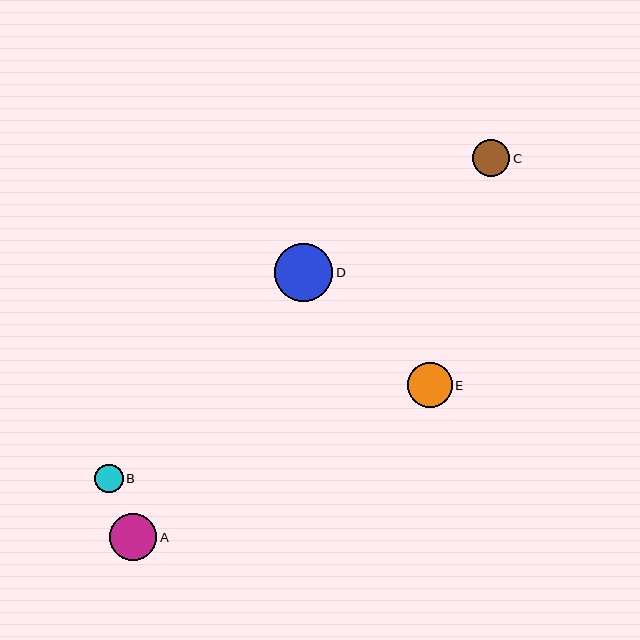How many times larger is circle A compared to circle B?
Circle A is approximately 1.6 times the size of circle B.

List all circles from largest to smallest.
From largest to smallest: D, A, E, C, B.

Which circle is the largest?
Circle D is the largest with a size of approximately 58 pixels.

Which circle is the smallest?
Circle B is the smallest with a size of approximately 29 pixels.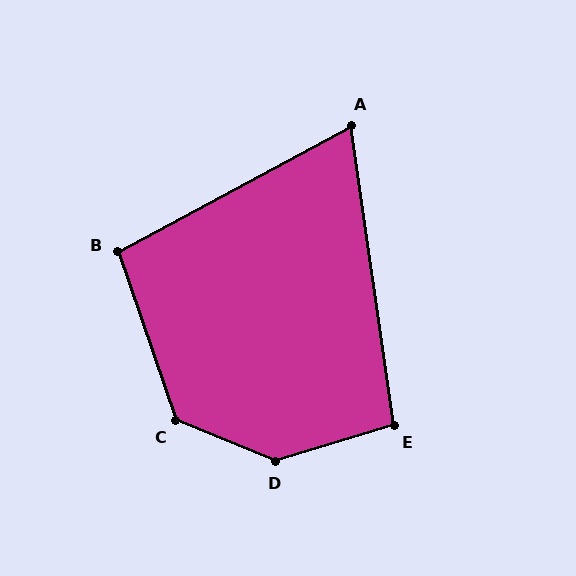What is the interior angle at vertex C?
Approximately 131 degrees (obtuse).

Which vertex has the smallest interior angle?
A, at approximately 70 degrees.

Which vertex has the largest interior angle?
D, at approximately 141 degrees.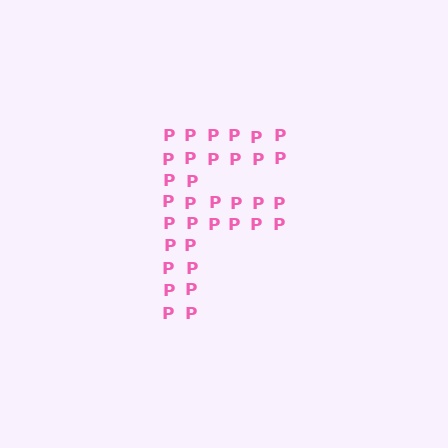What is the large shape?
The large shape is the letter F.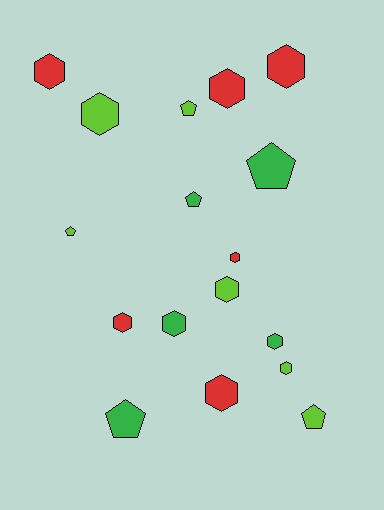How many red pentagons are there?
There are no red pentagons.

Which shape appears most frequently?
Hexagon, with 11 objects.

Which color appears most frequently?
Lime, with 6 objects.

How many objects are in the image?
There are 17 objects.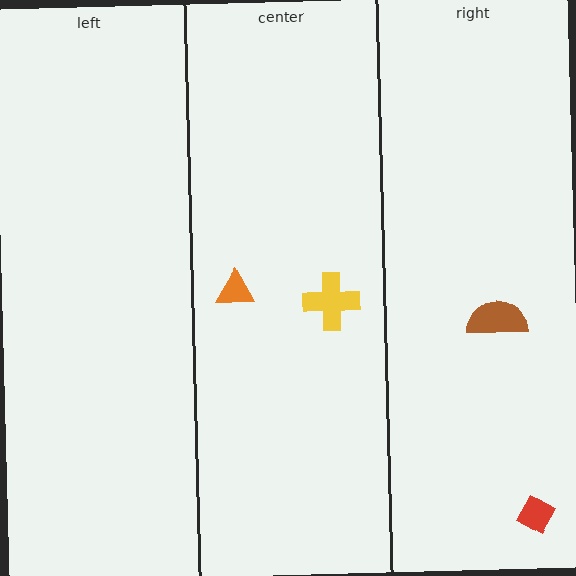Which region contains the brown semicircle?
The right region.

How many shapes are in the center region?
2.